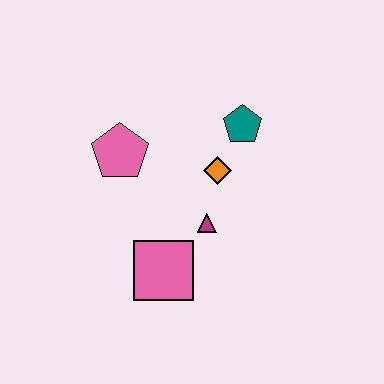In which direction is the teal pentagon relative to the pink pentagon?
The teal pentagon is to the right of the pink pentagon.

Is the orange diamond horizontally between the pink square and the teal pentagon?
Yes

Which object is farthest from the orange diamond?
The pink square is farthest from the orange diamond.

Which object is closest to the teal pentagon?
The orange diamond is closest to the teal pentagon.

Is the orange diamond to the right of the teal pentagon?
No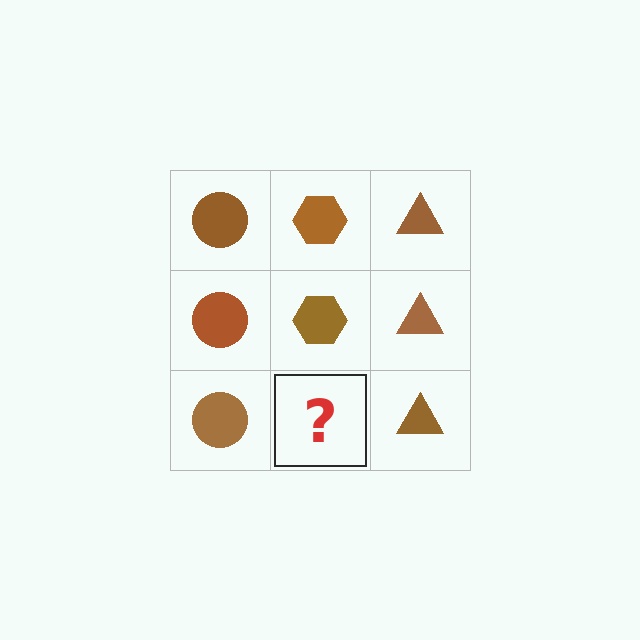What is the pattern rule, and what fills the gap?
The rule is that each column has a consistent shape. The gap should be filled with a brown hexagon.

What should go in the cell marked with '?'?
The missing cell should contain a brown hexagon.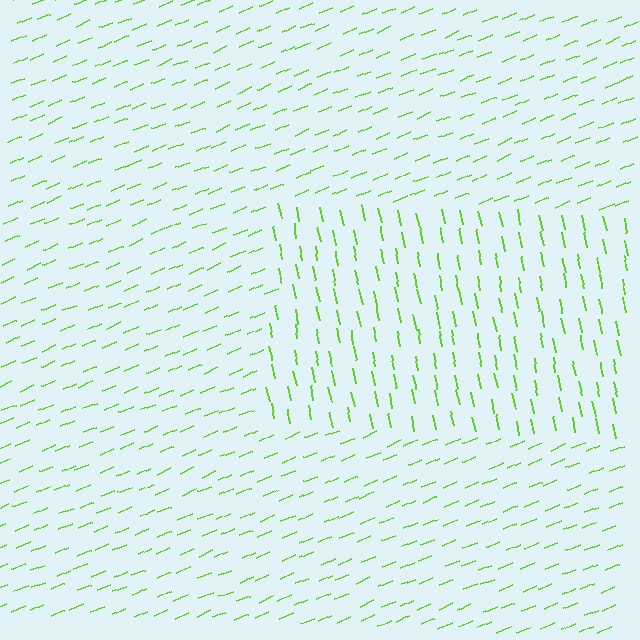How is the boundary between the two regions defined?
The boundary is defined purely by a change in line orientation (approximately 79 degrees difference). All lines are the same color and thickness.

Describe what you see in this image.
The image is filled with small lime line segments. A rectangle region in the image has lines oriented differently from the surrounding lines, creating a visible texture boundary.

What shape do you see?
I see a rectangle.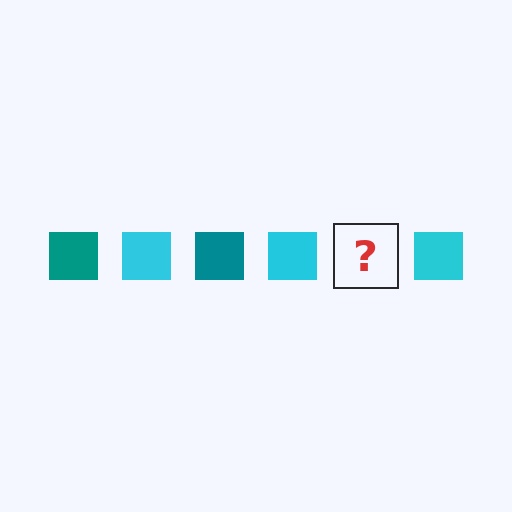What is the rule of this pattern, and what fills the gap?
The rule is that the pattern cycles through teal, cyan squares. The gap should be filled with a teal square.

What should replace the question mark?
The question mark should be replaced with a teal square.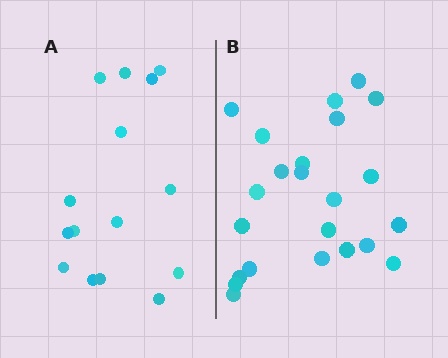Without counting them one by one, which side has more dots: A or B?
Region B (the right region) has more dots.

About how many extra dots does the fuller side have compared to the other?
Region B has roughly 8 or so more dots than region A.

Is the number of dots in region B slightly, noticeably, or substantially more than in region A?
Region B has substantially more. The ratio is roughly 1.5 to 1.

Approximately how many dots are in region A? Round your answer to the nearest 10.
About 20 dots. (The exact count is 15, which rounds to 20.)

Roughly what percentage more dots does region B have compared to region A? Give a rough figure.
About 55% more.